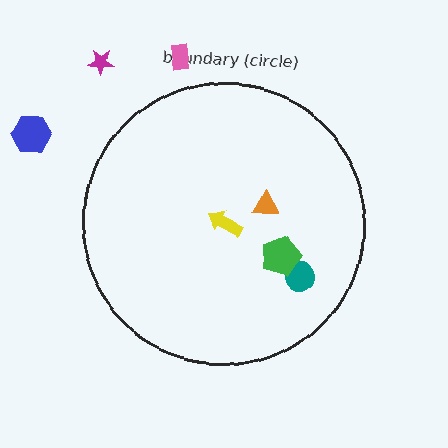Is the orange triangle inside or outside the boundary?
Inside.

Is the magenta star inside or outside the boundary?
Outside.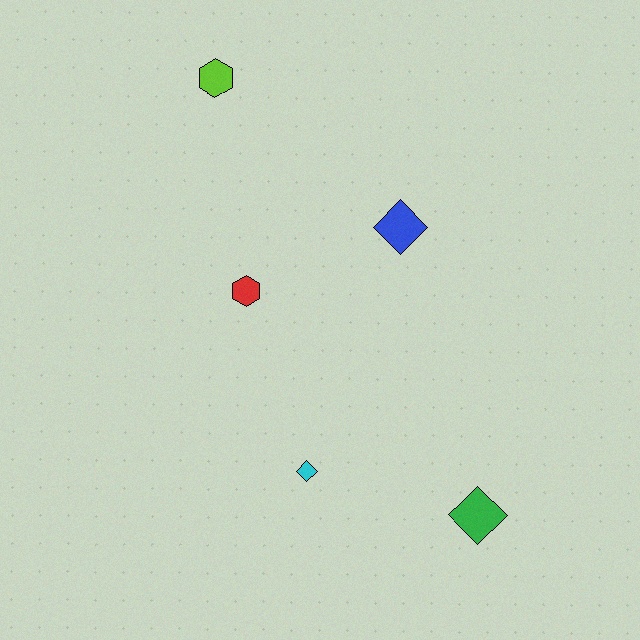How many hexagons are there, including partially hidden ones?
There are 2 hexagons.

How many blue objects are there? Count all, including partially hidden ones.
There is 1 blue object.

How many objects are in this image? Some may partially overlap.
There are 5 objects.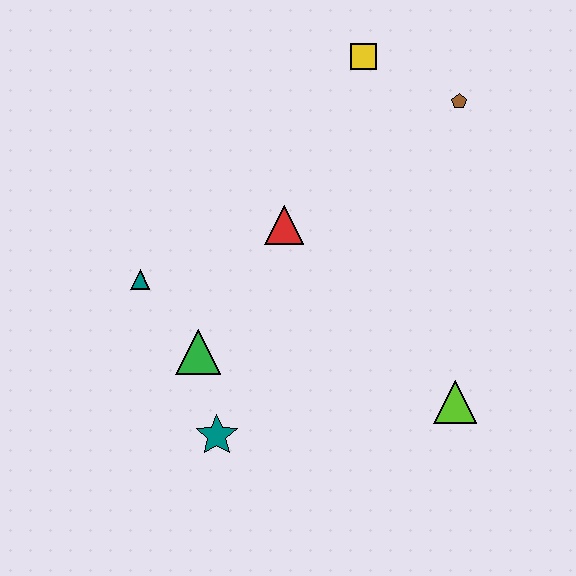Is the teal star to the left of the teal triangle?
No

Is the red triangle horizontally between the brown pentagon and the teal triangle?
Yes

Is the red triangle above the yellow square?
No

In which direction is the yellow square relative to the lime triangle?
The yellow square is above the lime triangle.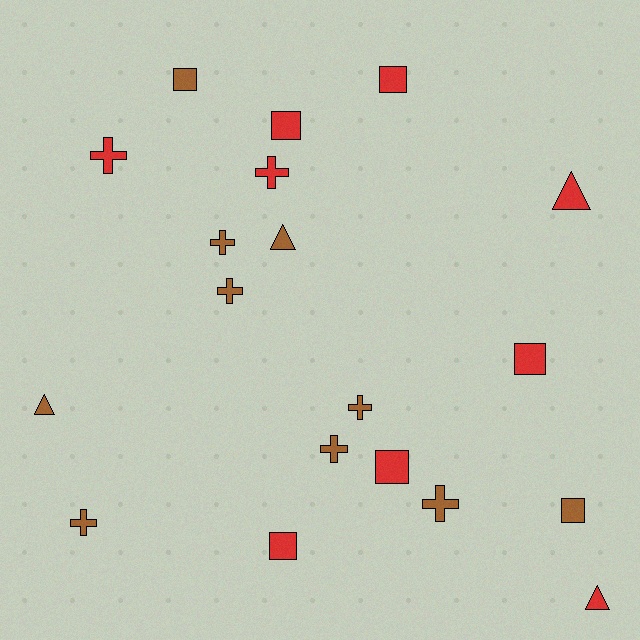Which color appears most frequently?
Brown, with 10 objects.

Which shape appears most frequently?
Cross, with 8 objects.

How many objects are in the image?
There are 19 objects.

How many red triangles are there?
There are 2 red triangles.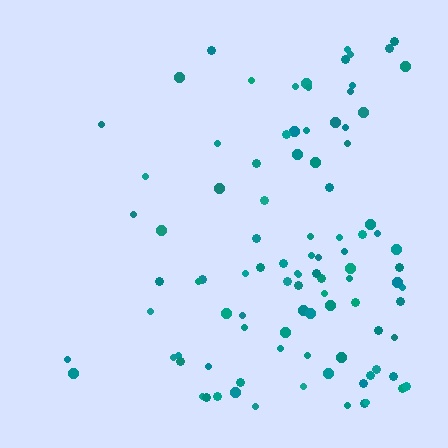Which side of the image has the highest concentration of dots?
The right.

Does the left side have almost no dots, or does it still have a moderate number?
Still a moderate number, just noticeably fewer than the right.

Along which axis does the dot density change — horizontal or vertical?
Horizontal.